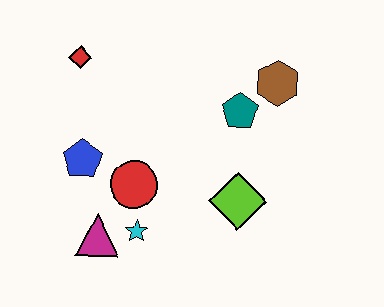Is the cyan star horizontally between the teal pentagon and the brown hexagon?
No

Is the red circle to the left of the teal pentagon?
Yes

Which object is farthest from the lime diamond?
The red diamond is farthest from the lime diamond.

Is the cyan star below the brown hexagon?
Yes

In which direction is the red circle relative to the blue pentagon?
The red circle is to the right of the blue pentagon.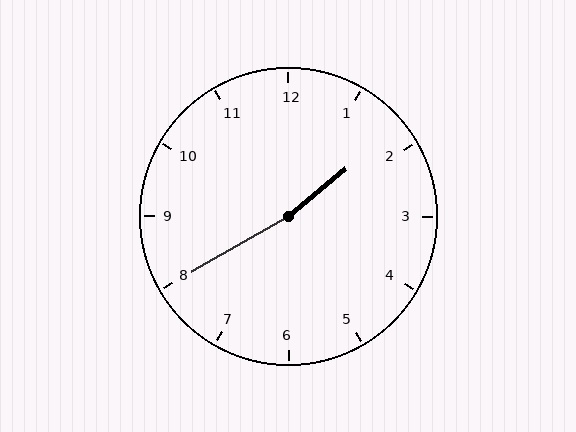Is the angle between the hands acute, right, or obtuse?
It is obtuse.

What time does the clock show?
1:40.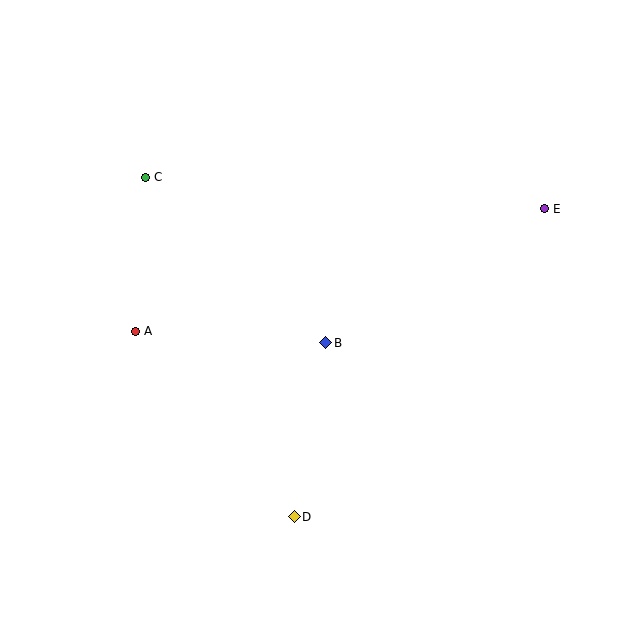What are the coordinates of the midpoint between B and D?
The midpoint between B and D is at (310, 430).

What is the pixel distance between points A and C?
The distance between A and C is 154 pixels.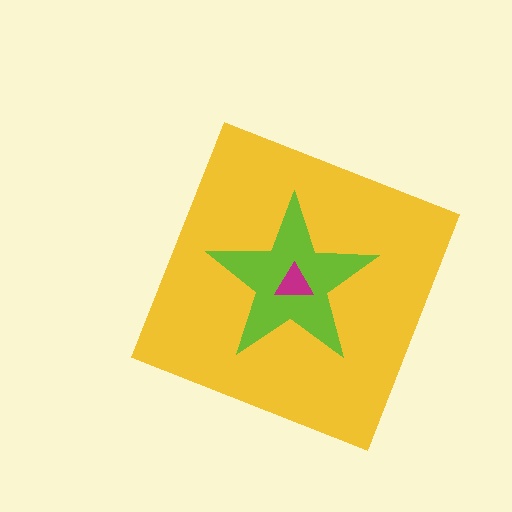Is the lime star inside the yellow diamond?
Yes.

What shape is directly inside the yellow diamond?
The lime star.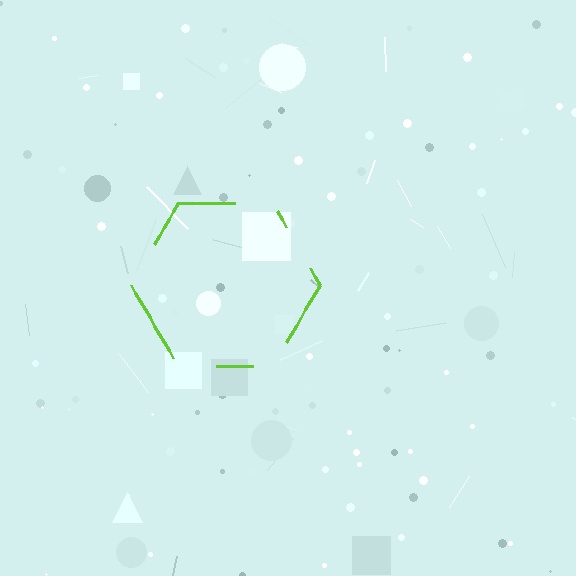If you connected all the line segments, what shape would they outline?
They would outline a hexagon.